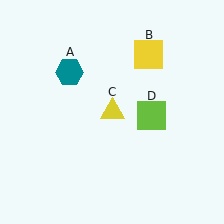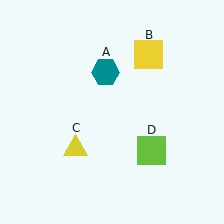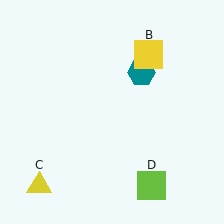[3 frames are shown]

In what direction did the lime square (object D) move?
The lime square (object D) moved down.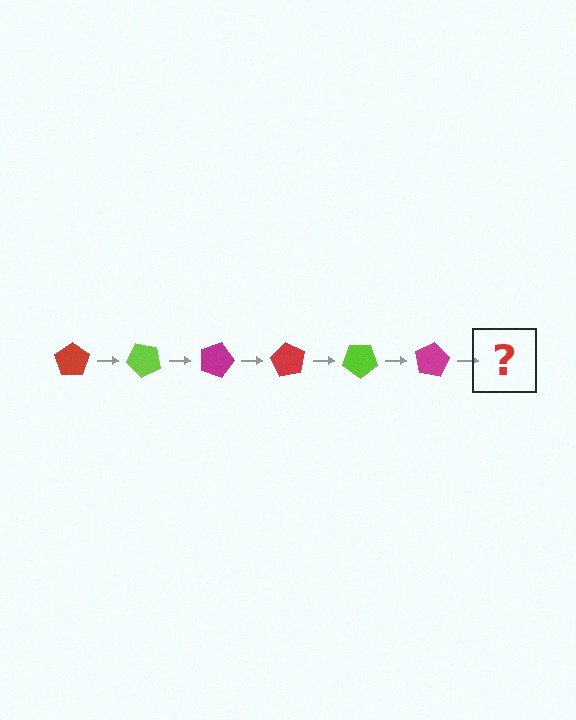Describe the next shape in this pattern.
It should be a red pentagon, rotated 270 degrees from the start.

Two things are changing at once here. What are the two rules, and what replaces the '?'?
The two rules are that it rotates 45 degrees each step and the color cycles through red, lime, and magenta. The '?' should be a red pentagon, rotated 270 degrees from the start.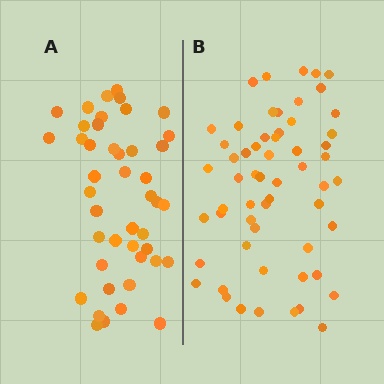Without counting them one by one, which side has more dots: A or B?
Region B (the right region) has more dots.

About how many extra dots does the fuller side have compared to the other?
Region B has approximately 15 more dots than region A.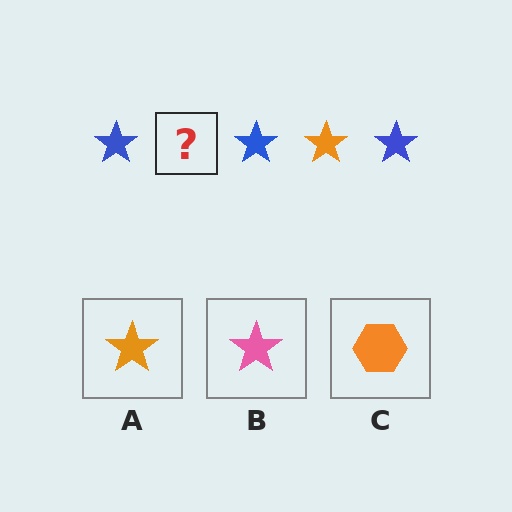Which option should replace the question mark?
Option A.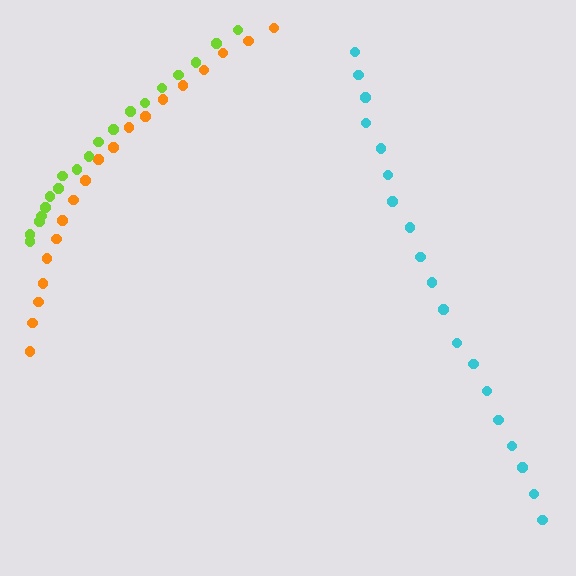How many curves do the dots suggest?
There are 3 distinct paths.